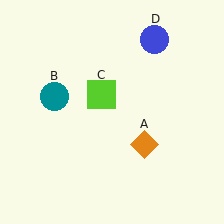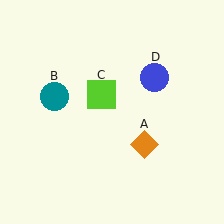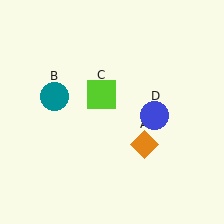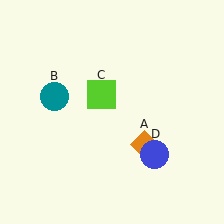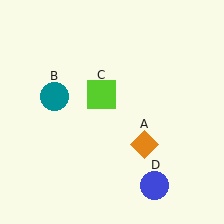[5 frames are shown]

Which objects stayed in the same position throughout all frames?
Orange diamond (object A) and teal circle (object B) and lime square (object C) remained stationary.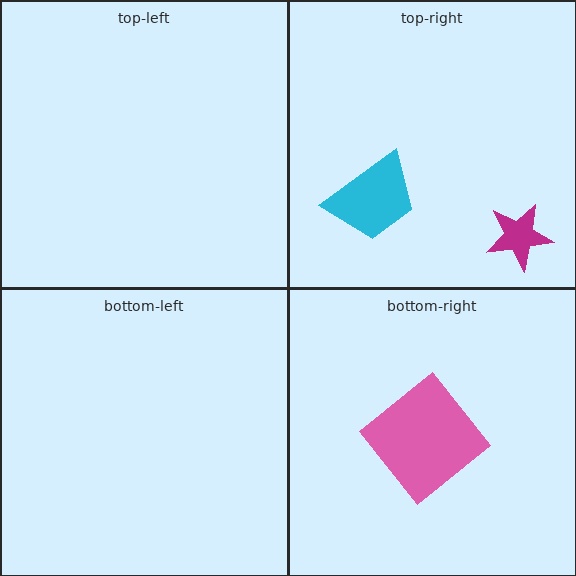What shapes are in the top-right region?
The cyan trapezoid, the magenta star.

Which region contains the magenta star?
The top-right region.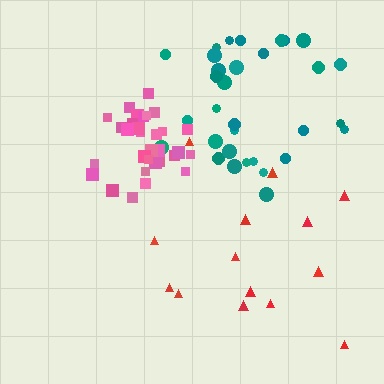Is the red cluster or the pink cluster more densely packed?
Pink.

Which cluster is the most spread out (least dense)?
Red.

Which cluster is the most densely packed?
Pink.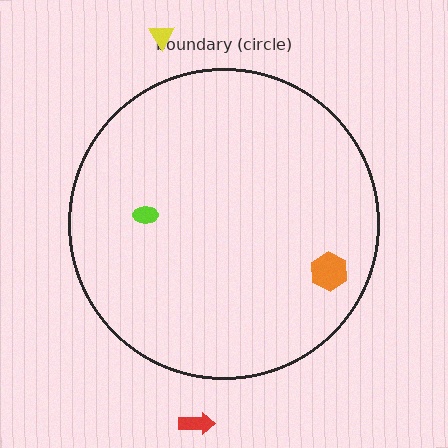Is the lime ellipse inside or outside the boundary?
Inside.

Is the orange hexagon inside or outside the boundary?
Inside.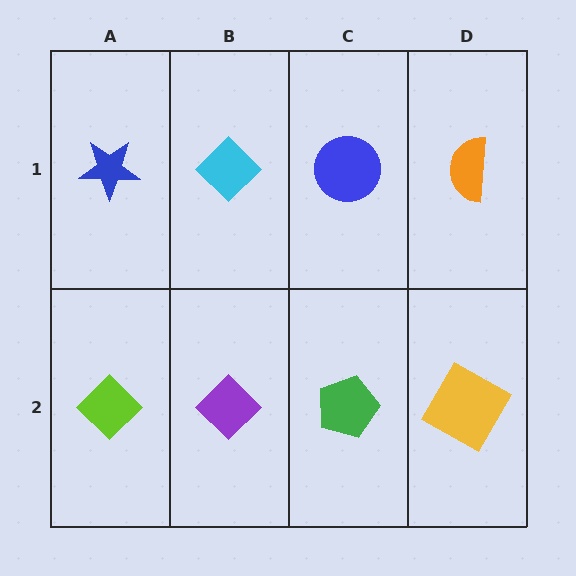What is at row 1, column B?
A cyan diamond.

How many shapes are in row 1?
4 shapes.